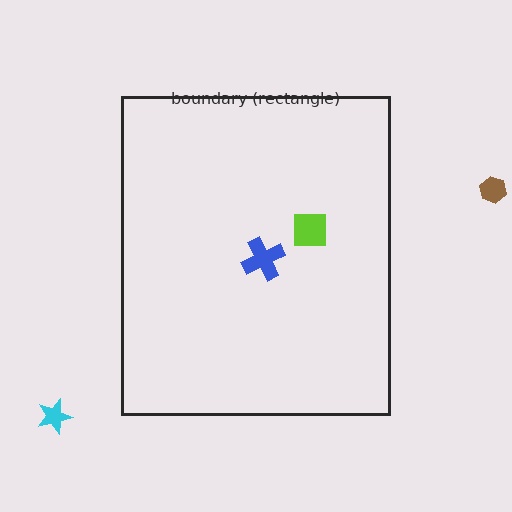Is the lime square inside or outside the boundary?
Inside.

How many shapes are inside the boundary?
2 inside, 2 outside.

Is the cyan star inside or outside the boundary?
Outside.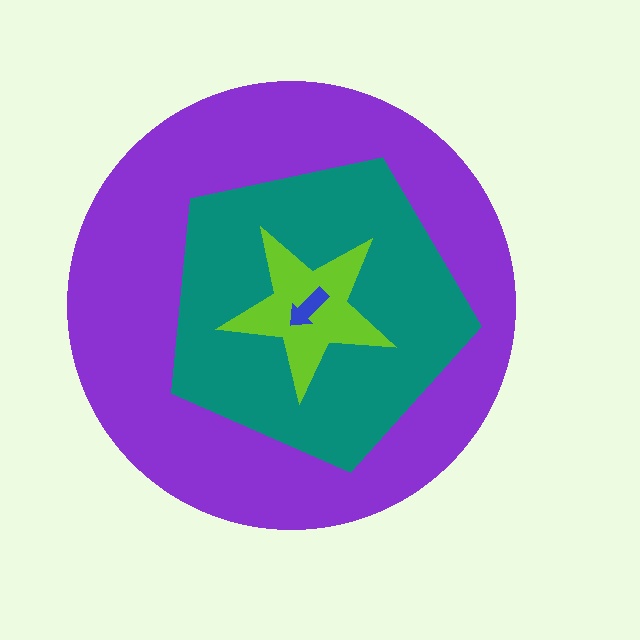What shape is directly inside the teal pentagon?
The lime star.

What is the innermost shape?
The blue arrow.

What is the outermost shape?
The purple circle.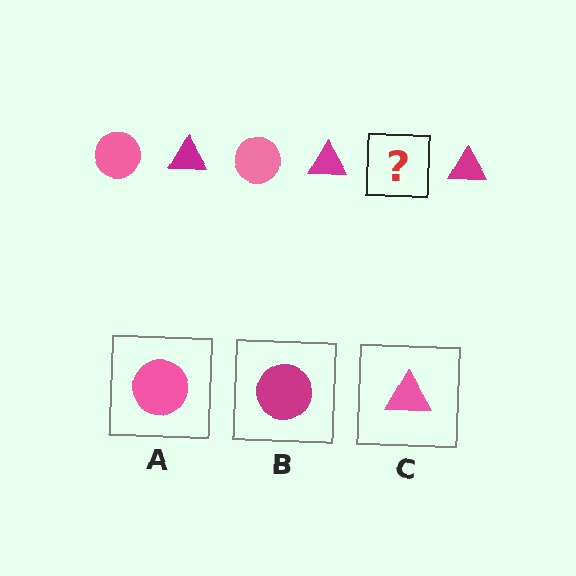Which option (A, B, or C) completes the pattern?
A.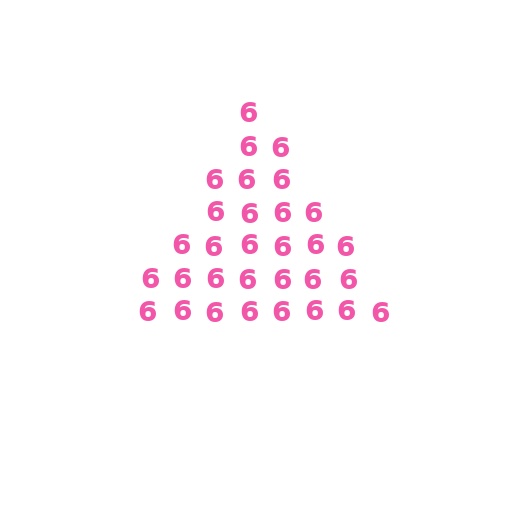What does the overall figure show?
The overall figure shows a triangle.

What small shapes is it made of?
It is made of small digit 6's.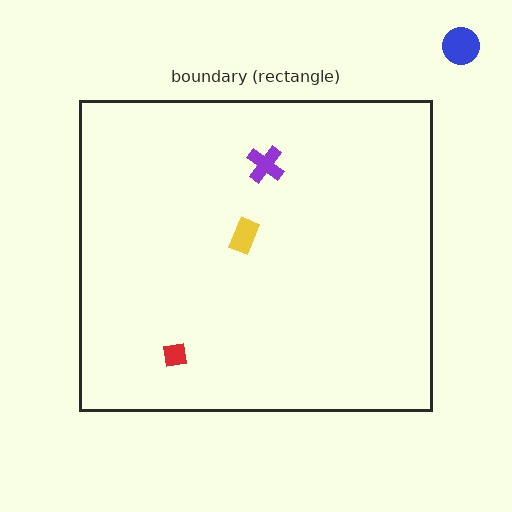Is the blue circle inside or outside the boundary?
Outside.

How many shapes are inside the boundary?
3 inside, 1 outside.